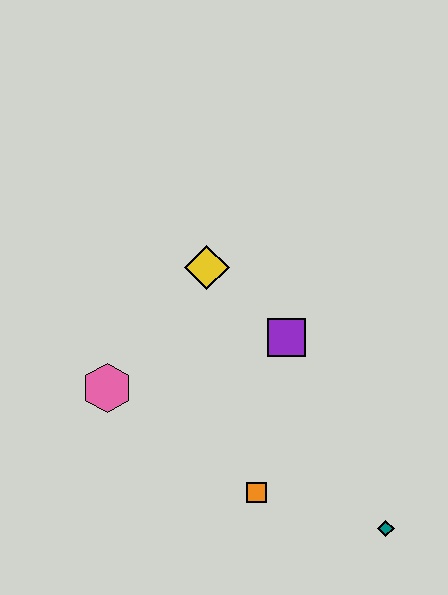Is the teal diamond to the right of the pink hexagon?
Yes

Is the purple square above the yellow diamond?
No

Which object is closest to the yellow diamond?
The purple square is closest to the yellow diamond.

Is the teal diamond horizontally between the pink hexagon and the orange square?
No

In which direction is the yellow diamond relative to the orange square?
The yellow diamond is above the orange square.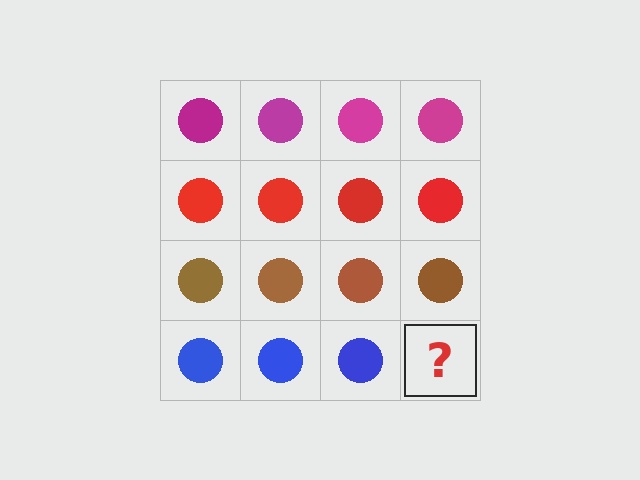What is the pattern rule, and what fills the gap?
The rule is that each row has a consistent color. The gap should be filled with a blue circle.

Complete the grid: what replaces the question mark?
The question mark should be replaced with a blue circle.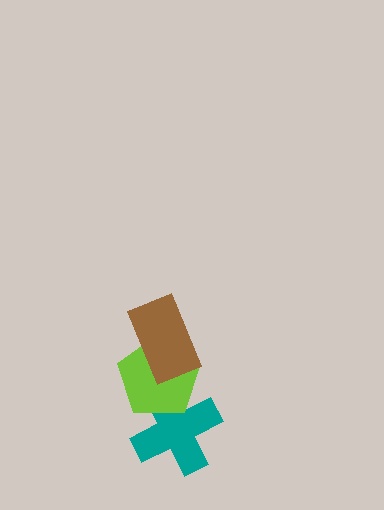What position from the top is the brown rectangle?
The brown rectangle is 1st from the top.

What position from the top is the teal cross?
The teal cross is 3rd from the top.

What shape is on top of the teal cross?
The lime pentagon is on top of the teal cross.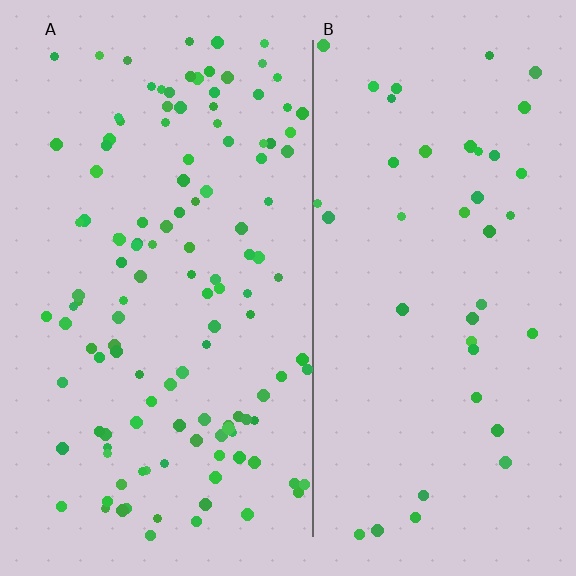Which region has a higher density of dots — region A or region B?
A (the left).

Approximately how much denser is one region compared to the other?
Approximately 3.0× — region A over region B.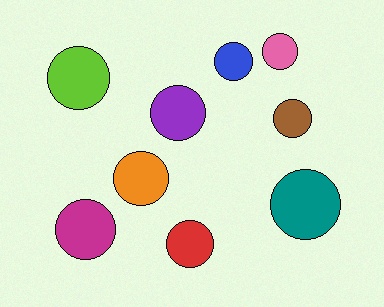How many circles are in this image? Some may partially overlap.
There are 9 circles.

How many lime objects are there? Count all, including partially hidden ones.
There is 1 lime object.